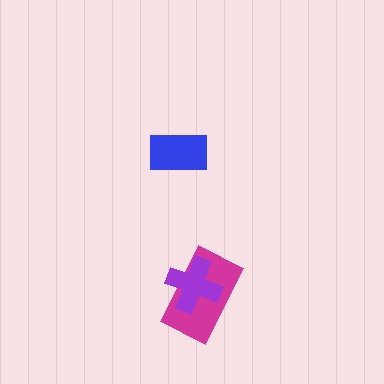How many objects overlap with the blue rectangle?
0 objects overlap with the blue rectangle.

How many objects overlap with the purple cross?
1 object overlaps with the purple cross.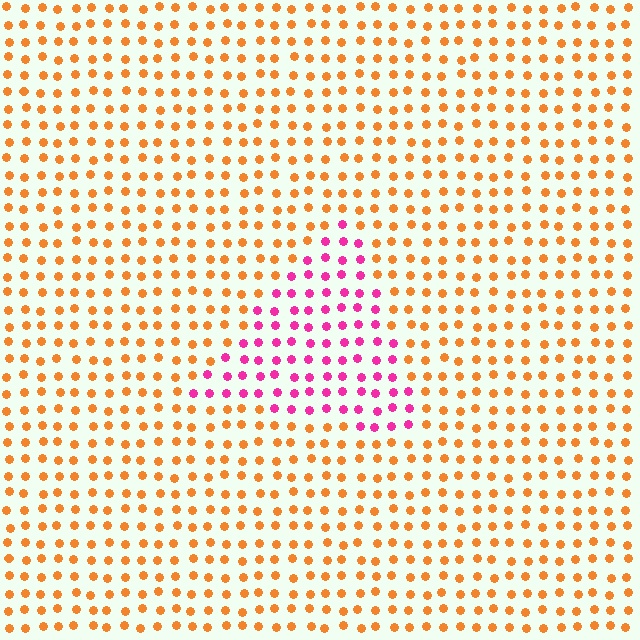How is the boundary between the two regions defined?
The boundary is defined purely by a slight shift in hue (about 64 degrees). Spacing, size, and orientation are identical on both sides.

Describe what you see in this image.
The image is filled with small orange elements in a uniform arrangement. A triangle-shaped region is visible where the elements are tinted to a slightly different hue, forming a subtle color boundary.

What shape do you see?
I see a triangle.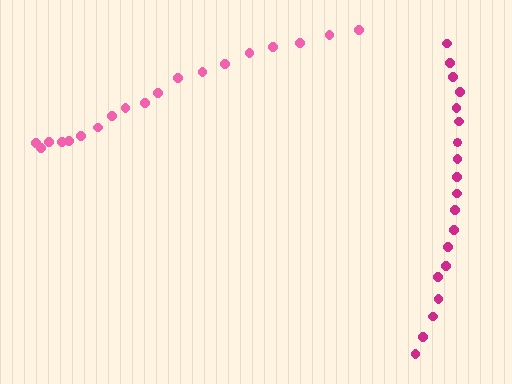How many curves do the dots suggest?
There are 2 distinct paths.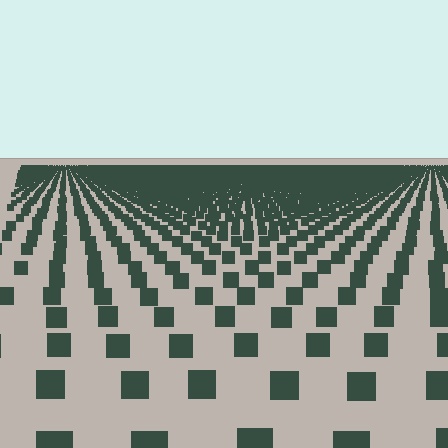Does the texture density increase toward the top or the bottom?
Density increases toward the top.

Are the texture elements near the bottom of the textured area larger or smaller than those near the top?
Larger. Near the bottom, elements are closer to the viewer and appear at a bigger on-screen size.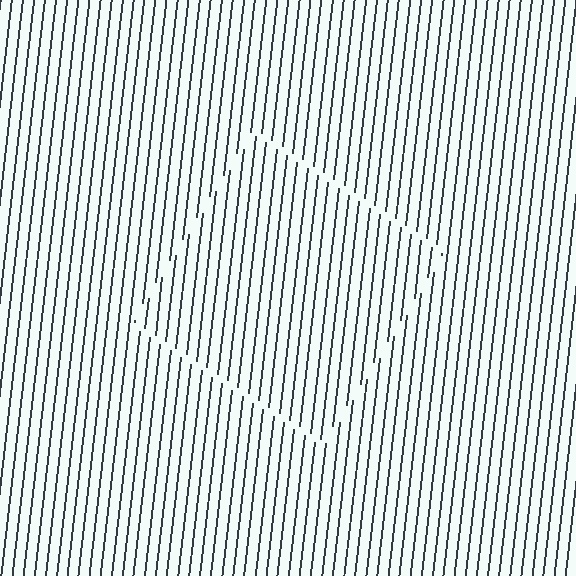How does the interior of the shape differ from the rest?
The interior of the shape contains the same grating, shifted by half a period — the contour is defined by the phase discontinuity where line-ends from the inner and outer gratings abut.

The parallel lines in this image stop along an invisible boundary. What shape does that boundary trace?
An illusory square. The interior of the shape contains the same grating, shifted by half a period — the contour is defined by the phase discontinuity where line-ends from the inner and outer gratings abut.